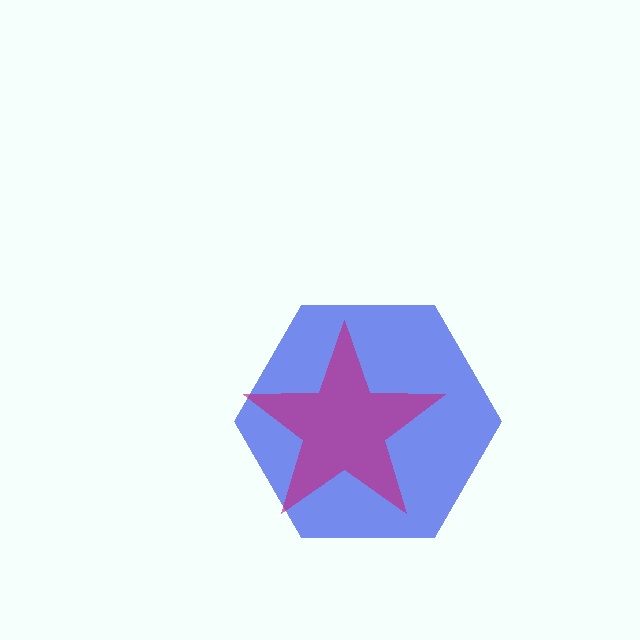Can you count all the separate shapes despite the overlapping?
Yes, there are 2 separate shapes.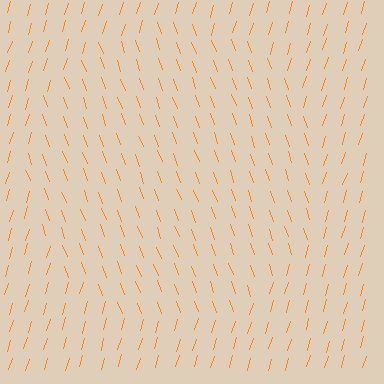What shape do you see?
I see a circle.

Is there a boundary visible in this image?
Yes, there is a texture boundary formed by a change in line orientation.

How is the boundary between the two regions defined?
The boundary is defined purely by a change in line orientation (approximately 37 degrees difference). All lines are the same color and thickness.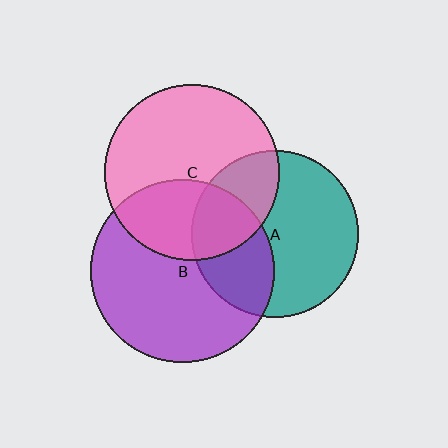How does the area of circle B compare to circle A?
Approximately 1.2 times.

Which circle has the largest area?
Circle B (purple).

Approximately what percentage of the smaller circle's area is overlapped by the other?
Approximately 30%.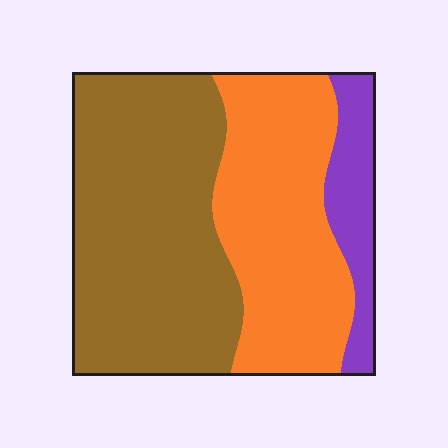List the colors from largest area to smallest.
From largest to smallest: brown, orange, purple.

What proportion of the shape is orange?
Orange takes up about three eighths (3/8) of the shape.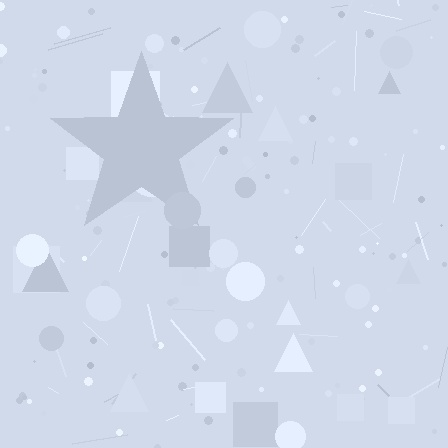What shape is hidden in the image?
A star is hidden in the image.